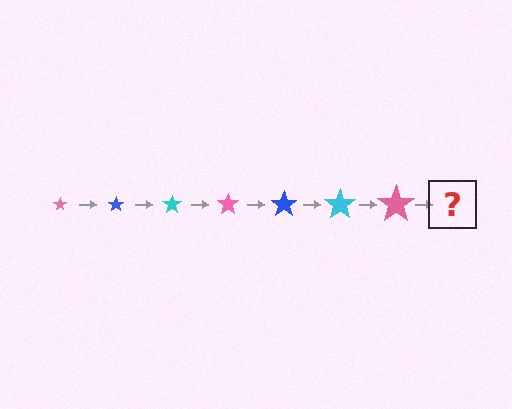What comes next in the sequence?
The next element should be a blue star, larger than the previous one.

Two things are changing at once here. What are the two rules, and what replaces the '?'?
The two rules are that the star grows larger each step and the color cycles through pink, blue, and cyan. The '?' should be a blue star, larger than the previous one.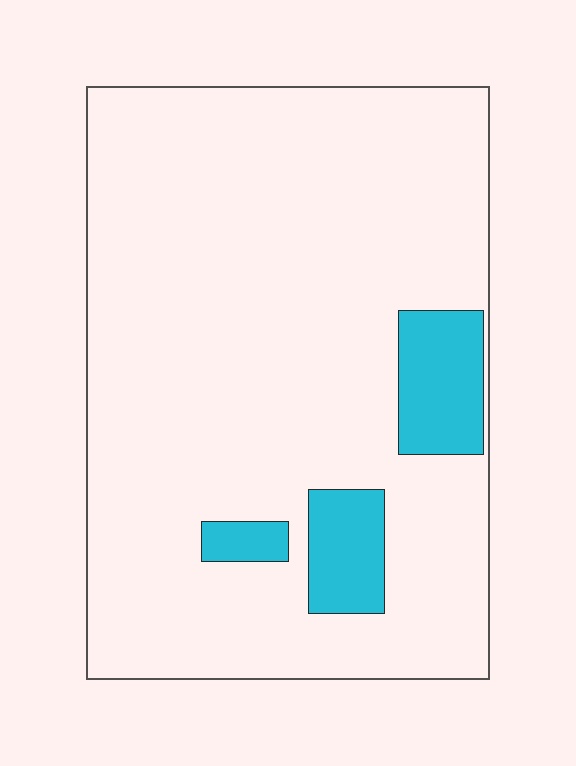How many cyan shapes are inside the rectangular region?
3.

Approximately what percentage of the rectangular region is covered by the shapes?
Approximately 10%.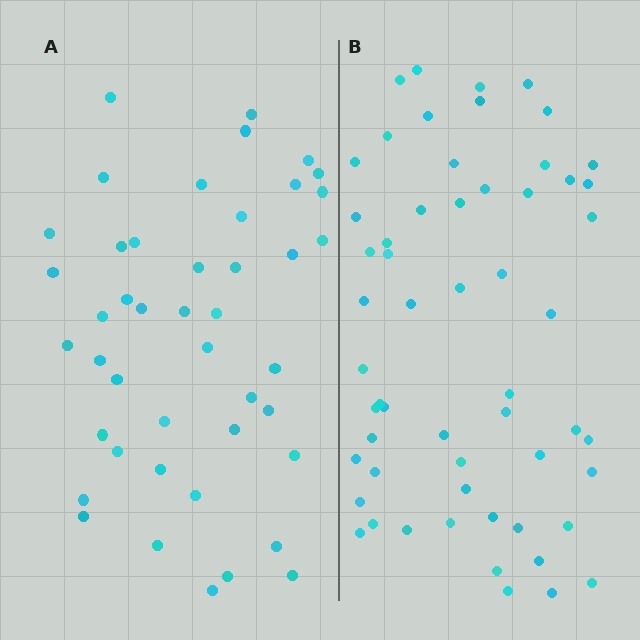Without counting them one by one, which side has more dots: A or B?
Region B (the right region) has more dots.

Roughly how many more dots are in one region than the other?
Region B has approximately 15 more dots than region A.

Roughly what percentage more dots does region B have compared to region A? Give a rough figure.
About 30% more.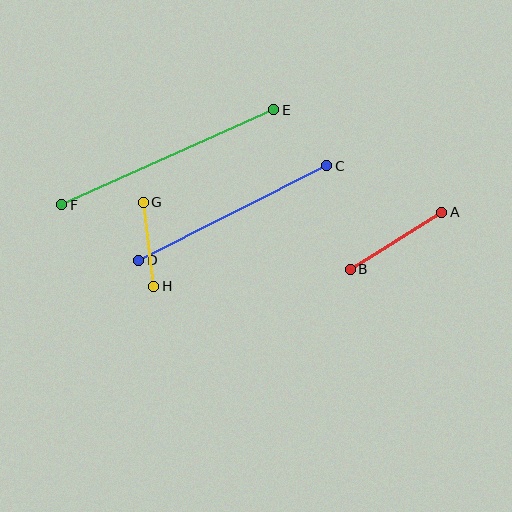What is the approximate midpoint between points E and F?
The midpoint is at approximately (168, 157) pixels.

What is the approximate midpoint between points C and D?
The midpoint is at approximately (233, 213) pixels.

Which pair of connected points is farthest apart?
Points E and F are farthest apart.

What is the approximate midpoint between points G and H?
The midpoint is at approximately (149, 244) pixels.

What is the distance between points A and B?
The distance is approximately 108 pixels.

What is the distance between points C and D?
The distance is approximately 210 pixels.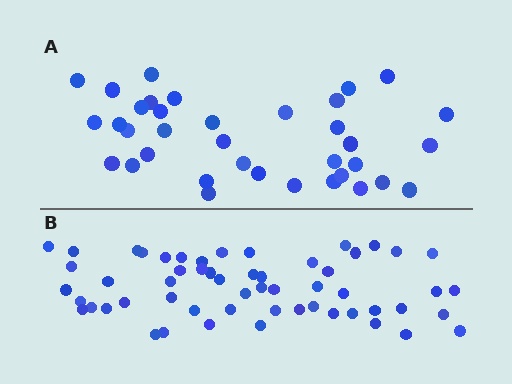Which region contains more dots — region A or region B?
Region B (the bottom region) has more dots.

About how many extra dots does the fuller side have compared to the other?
Region B has approximately 20 more dots than region A.